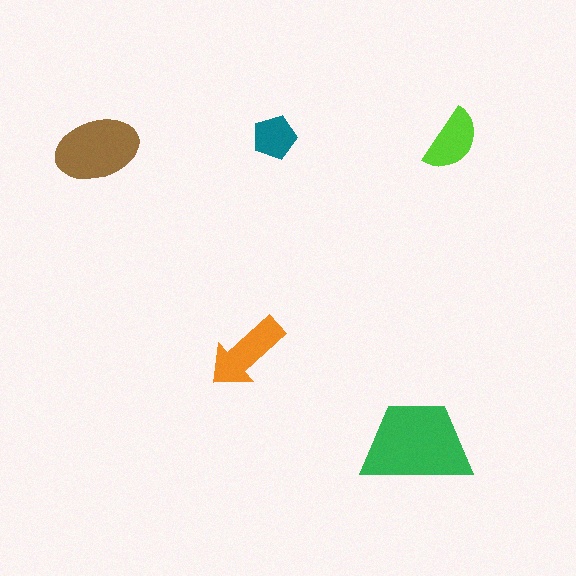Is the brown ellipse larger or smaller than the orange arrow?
Larger.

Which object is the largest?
The green trapezoid.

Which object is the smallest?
The teal pentagon.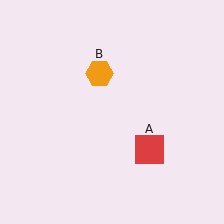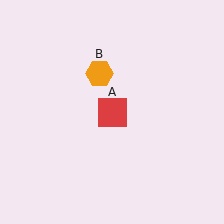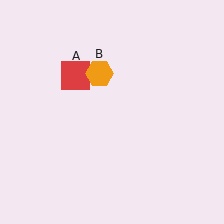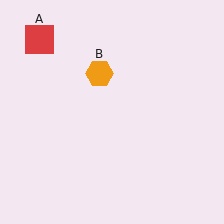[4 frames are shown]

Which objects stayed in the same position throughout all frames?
Orange hexagon (object B) remained stationary.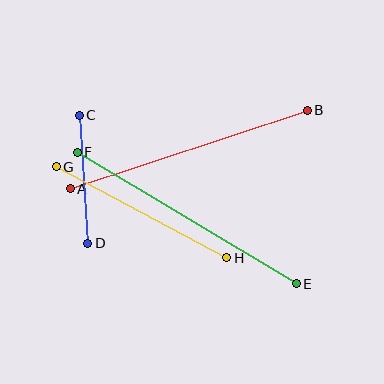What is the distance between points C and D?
The distance is approximately 128 pixels.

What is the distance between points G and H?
The distance is approximately 193 pixels.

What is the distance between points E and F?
The distance is approximately 255 pixels.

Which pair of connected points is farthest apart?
Points E and F are farthest apart.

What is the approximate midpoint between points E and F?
The midpoint is at approximately (187, 218) pixels.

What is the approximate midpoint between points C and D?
The midpoint is at approximately (83, 179) pixels.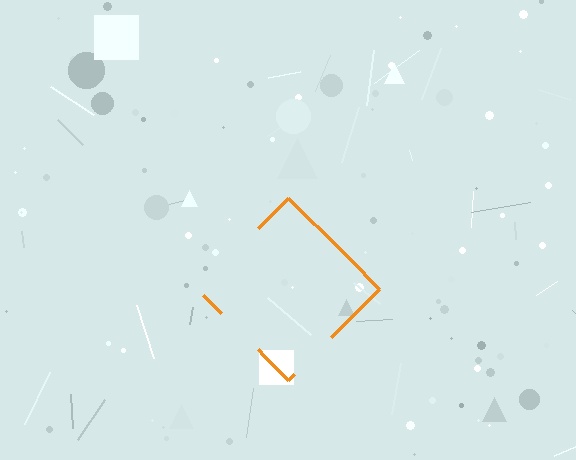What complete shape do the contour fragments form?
The contour fragments form a diamond.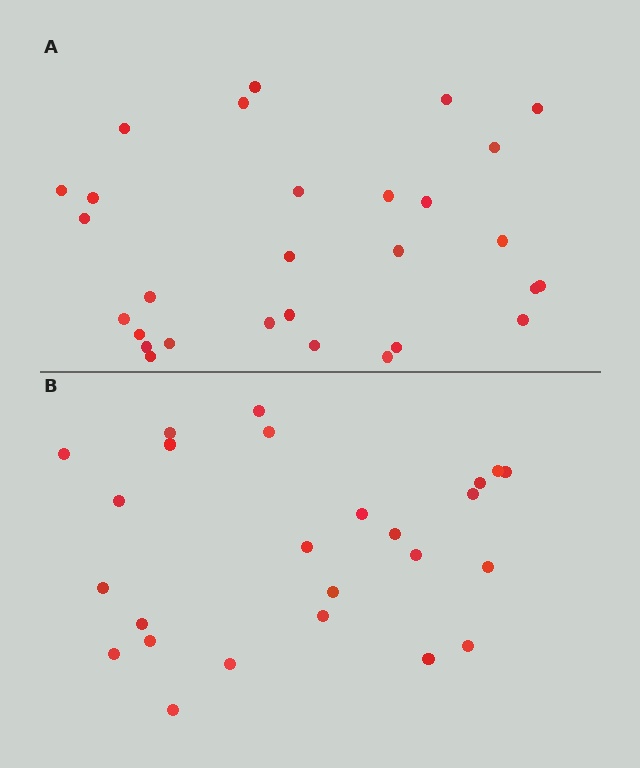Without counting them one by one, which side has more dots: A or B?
Region A (the top region) has more dots.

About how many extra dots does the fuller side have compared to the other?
Region A has about 4 more dots than region B.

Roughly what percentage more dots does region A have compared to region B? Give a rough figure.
About 15% more.